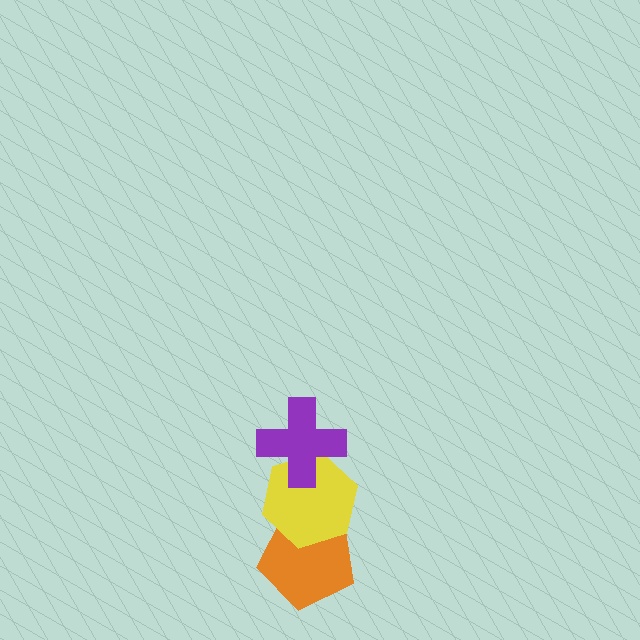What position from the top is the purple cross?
The purple cross is 1st from the top.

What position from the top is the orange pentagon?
The orange pentagon is 3rd from the top.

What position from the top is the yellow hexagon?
The yellow hexagon is 2nd from the top.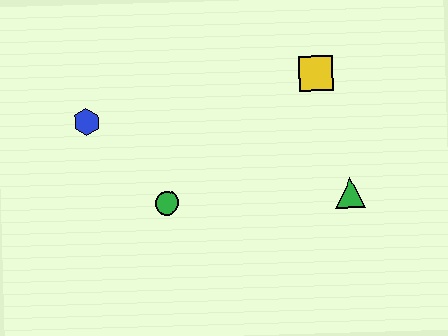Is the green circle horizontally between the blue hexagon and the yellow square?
Yes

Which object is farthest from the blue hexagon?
The green triangle is farthest from the blue hexagon.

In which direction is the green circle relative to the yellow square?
The green circle is to the left of the yellow square.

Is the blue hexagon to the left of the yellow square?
Yes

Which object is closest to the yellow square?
The green triangle is closest to the yellow square.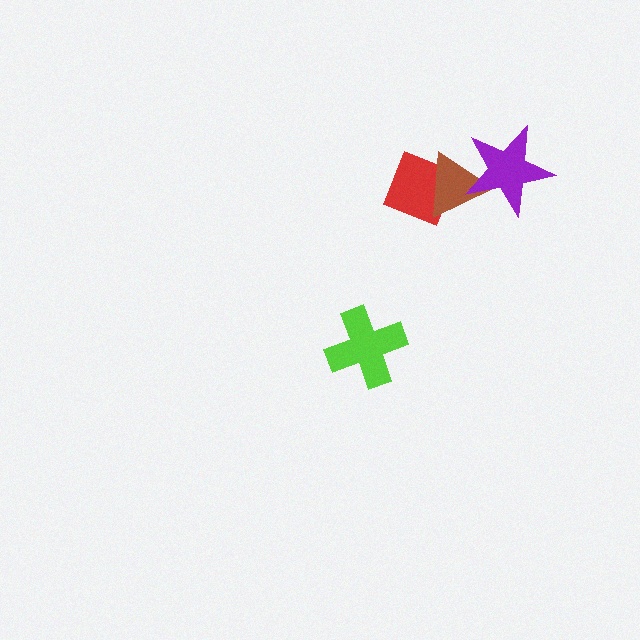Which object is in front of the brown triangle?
The purple star is in front of the brown triangle.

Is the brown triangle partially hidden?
Yes, it is partially covered by another shape.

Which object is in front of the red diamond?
The brown triangle is in front of the red diamond.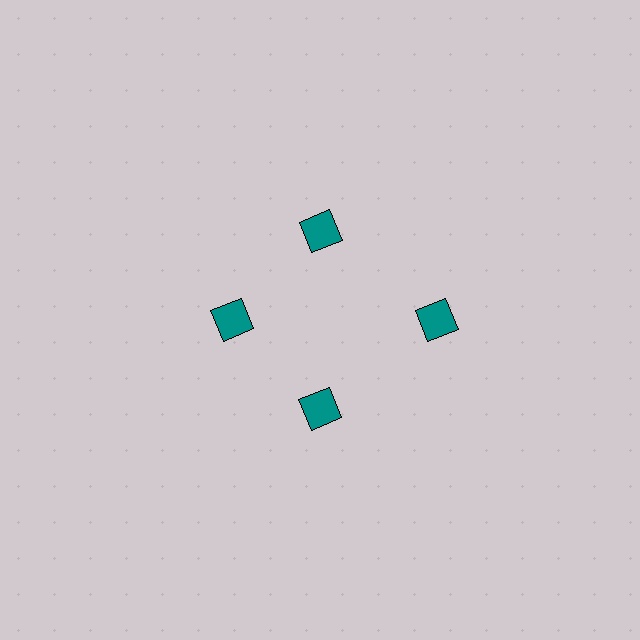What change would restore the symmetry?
The symmetry would be restored by moving it inward, back onto the ring so that all 4 squares sit at equal angles and equal distance from the center.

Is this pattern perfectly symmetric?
No. The 4 teal squares are arranged in a ring, but one element near the 3 o'clock position is pushed outward from the center, breaking the 4-fold rotational symmetry.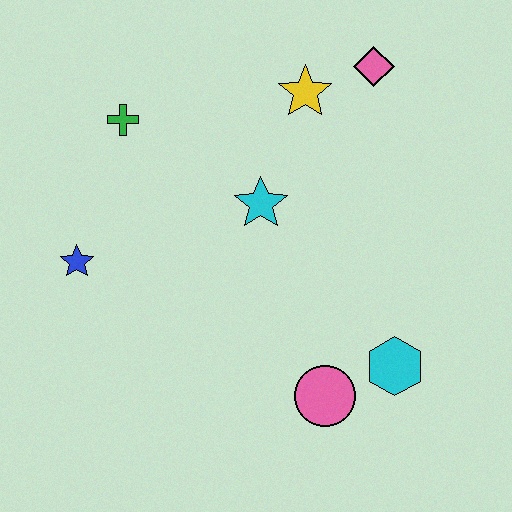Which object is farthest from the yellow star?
The pink circle is farthest from the yellow star.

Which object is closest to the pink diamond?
The yellow star is closest to the pink diamond.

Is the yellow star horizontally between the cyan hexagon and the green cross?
Yes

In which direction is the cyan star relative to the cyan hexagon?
The cyan star is above the cyan hexagon.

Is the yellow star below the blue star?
No